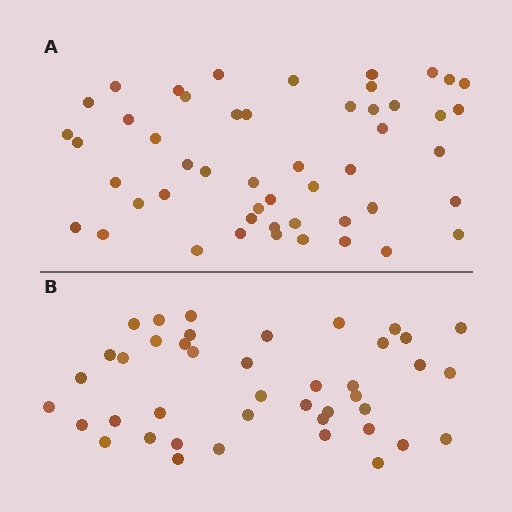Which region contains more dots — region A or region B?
Region A (the top region) has more dots.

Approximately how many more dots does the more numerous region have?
Region A has roughly 8 or so more dots than region B.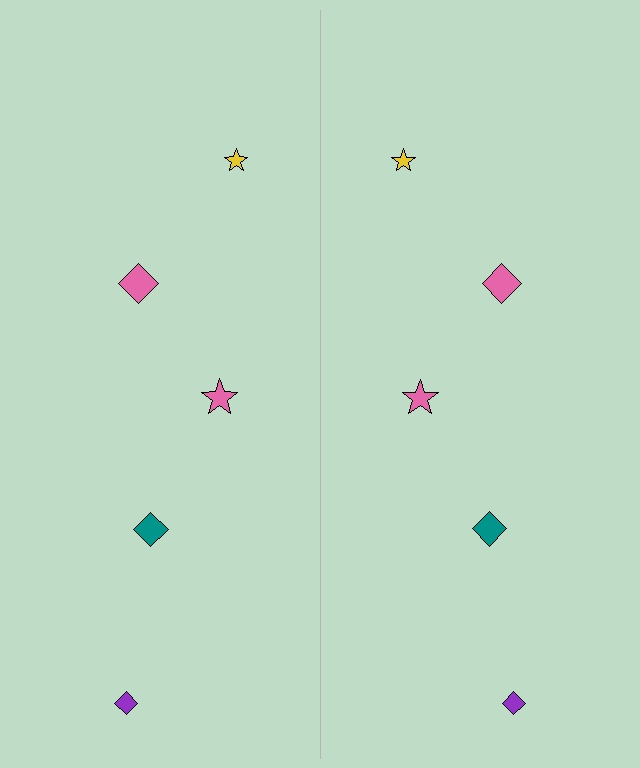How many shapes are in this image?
There are 10 shapes in this image.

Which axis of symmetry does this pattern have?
The pattern has a vertical axis of symmetry running through the center of the image.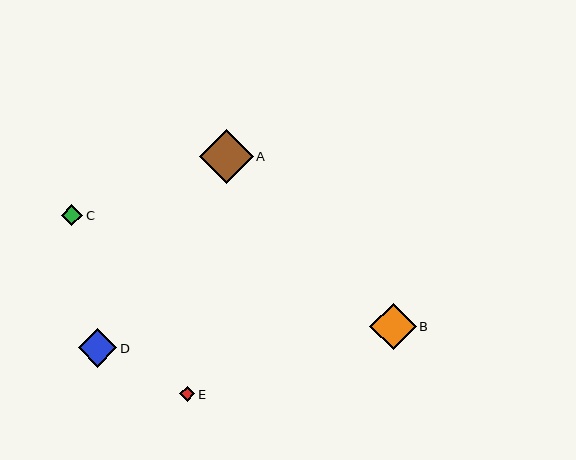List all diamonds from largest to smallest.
From largest to smallest: A, B, D, C, E.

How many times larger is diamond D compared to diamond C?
Diamond D is approximately 1.8 times the size of diamond C.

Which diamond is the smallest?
Diamond E is the smallest with a size of approximately 15 pixels.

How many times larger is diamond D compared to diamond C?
Diamond D is approximately 1.8 times the size of diamond C.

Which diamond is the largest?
Diamond A is the largest with a size of approximately 54 pixels.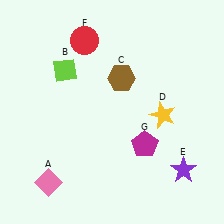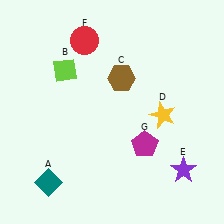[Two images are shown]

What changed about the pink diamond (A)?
In Image 1, A is pink. In Image 2, it changed to teal.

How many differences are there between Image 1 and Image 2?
There is 1 difference between the two images.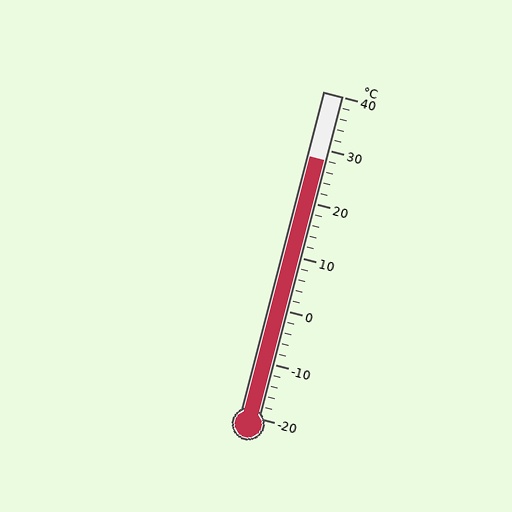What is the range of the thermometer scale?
The thermometer scale ranges from -20°C to 40°C.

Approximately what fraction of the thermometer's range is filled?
The thermometer is filled to approximately 80% of its range.